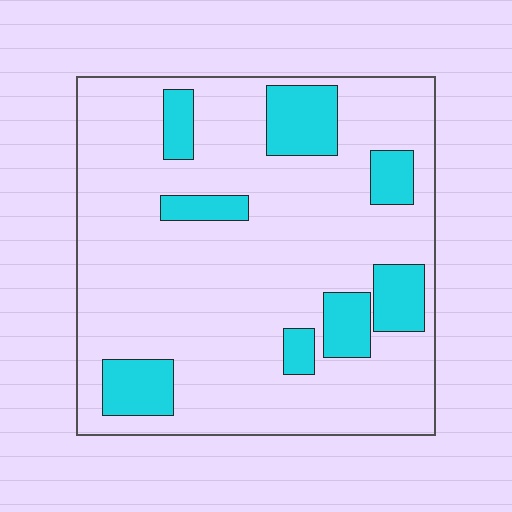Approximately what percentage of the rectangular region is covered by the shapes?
Approximately 20%.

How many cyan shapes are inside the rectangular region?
8.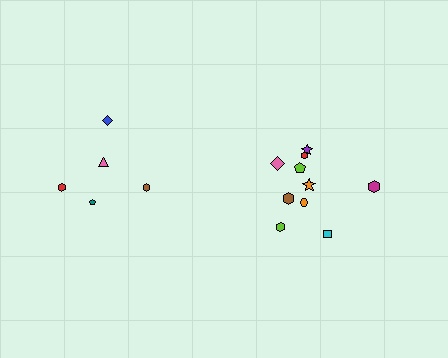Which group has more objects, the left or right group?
The right group.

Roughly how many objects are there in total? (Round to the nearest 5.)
Roughly 15 objects in total.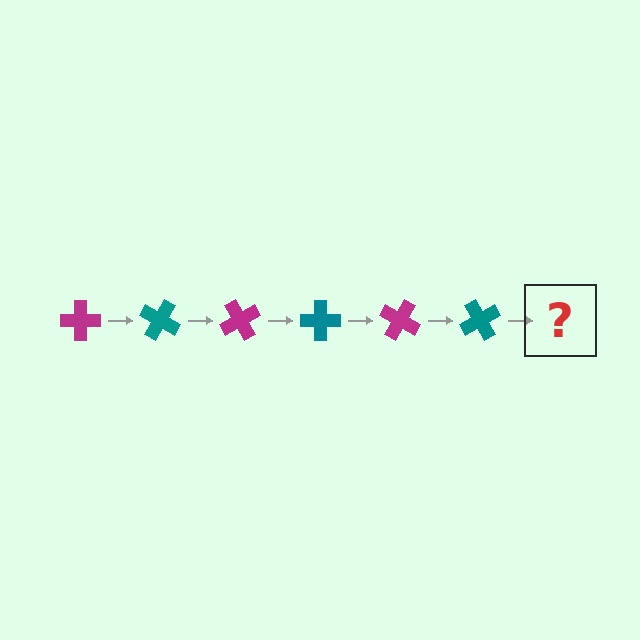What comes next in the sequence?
The next element should be a magenta cross, rotated 180 degrees from the start.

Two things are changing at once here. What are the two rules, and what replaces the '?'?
The two rules are that it rotates 30 degrees each step and the color cycles through magenta and teal. The '?' should be a magenta cross, rotated 180 degrees from the start.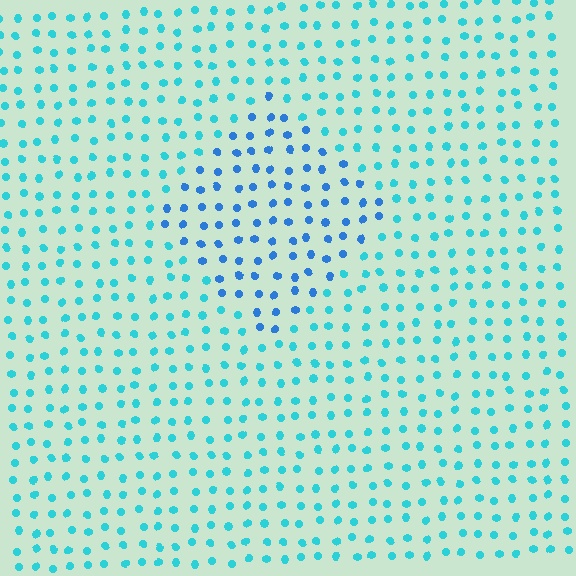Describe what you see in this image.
The image is filled with small cyan elements in a uniform arrangement. A diamond-shaped region is visible where the elements are tinted to a slightly different hue, forming a subtle color boundary.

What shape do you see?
I see a diamond.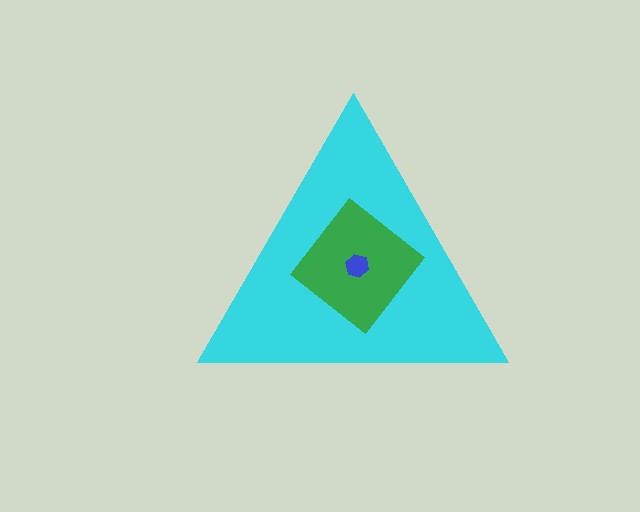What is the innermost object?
The blue hexagon.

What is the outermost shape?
The cyan triangle.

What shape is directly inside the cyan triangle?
The green diamond.